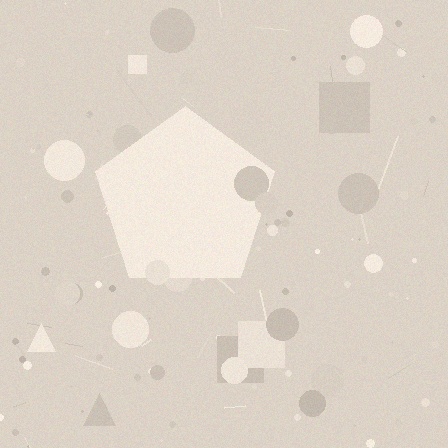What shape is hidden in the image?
A pentagon is hidden in the image.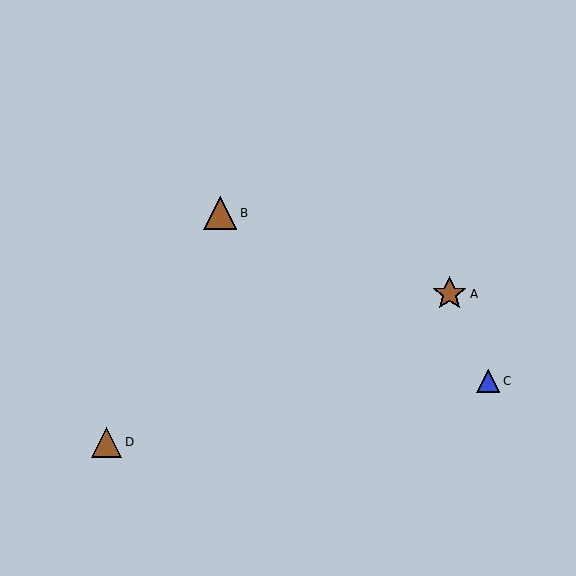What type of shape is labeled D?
Shape D is a brown triangle.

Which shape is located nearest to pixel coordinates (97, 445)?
The brown triangle (labeled D) at (107, 442) is nearest to that location.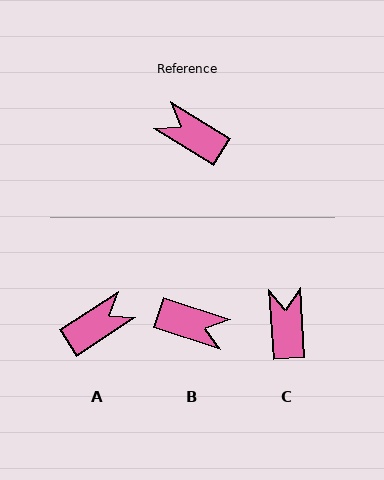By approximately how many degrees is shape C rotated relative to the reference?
Approximately 55 degrees clockwise.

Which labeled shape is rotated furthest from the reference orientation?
B, about 167 degrees away.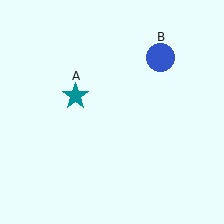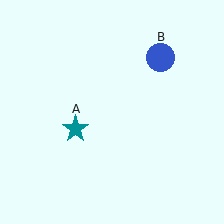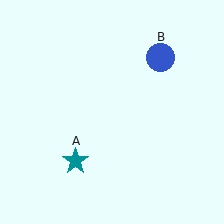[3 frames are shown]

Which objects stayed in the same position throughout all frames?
Blue circle (object B) remained stationary.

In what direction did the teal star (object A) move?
The teal star (object A) moved down.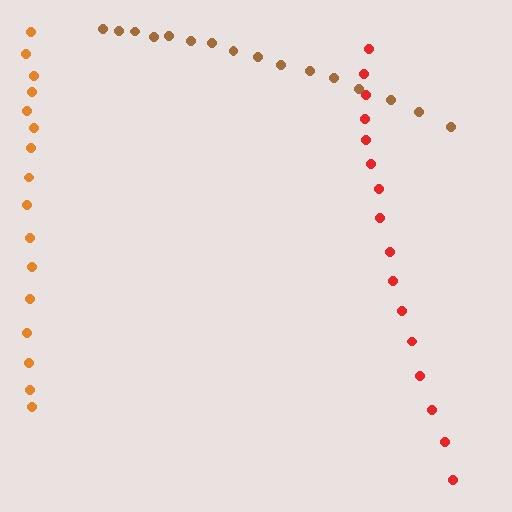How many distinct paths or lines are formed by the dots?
There are 3 distinct paths.